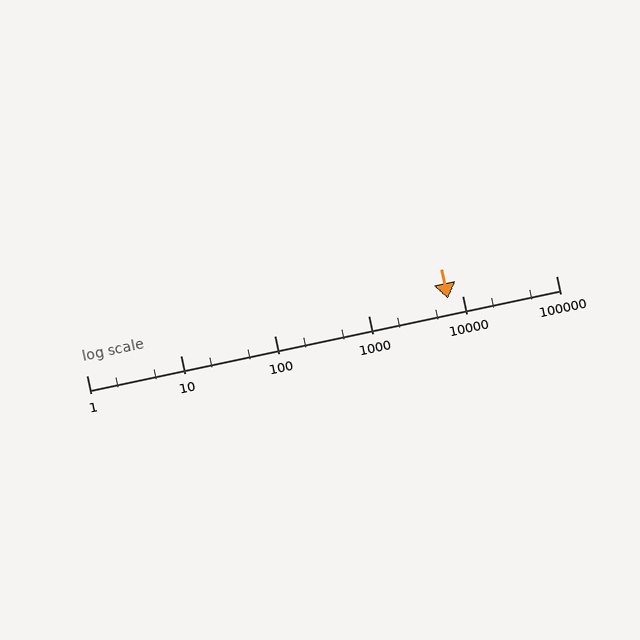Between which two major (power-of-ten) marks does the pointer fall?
The pointer is between 1000 and 10000.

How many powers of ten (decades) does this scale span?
The scale spans 5 decades, from 1 to 100000.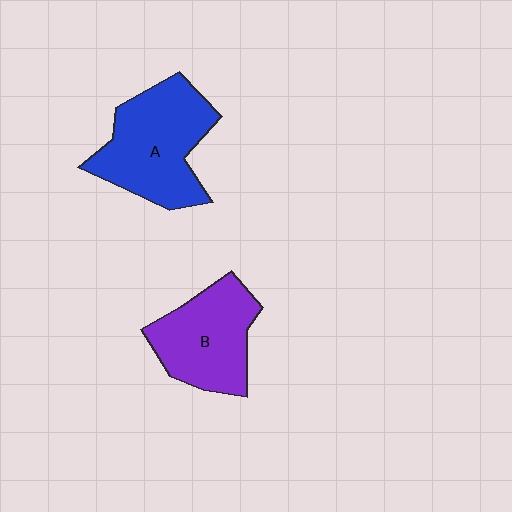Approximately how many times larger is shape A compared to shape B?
Approximately 1.2 times.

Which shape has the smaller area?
Shape B (purple).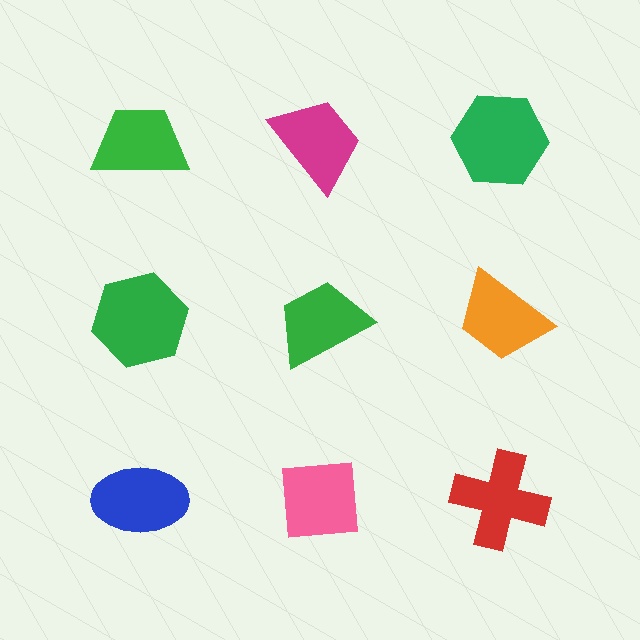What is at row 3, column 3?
A red cross.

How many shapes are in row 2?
3 shapes.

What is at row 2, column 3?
An orange trapezoid.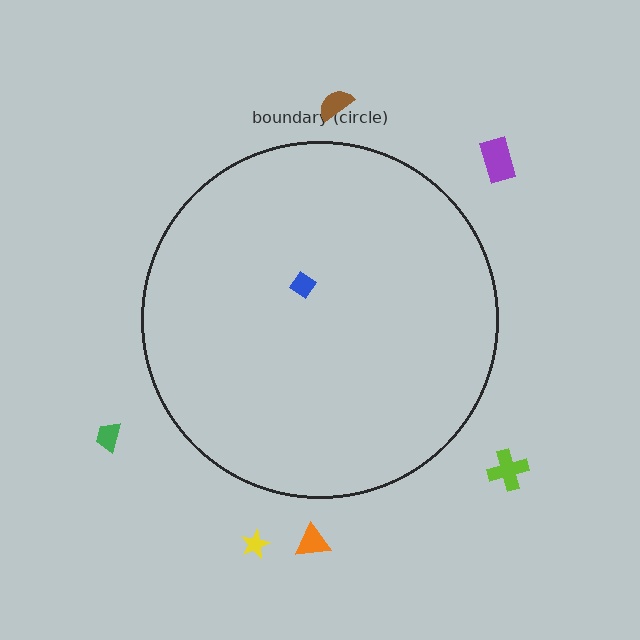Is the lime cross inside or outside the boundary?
Outside.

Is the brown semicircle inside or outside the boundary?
Outside.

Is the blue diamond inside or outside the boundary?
Inside.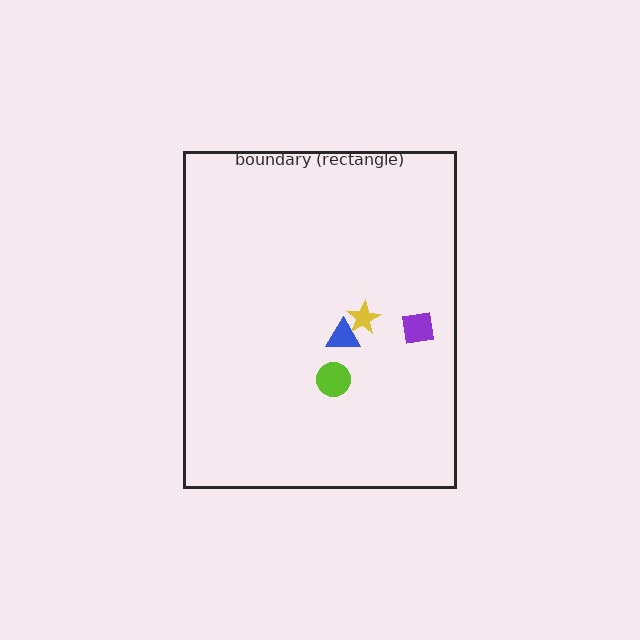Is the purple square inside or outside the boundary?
Inside.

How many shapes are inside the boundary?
4 inside, 0 outside.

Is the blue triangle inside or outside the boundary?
Inside.